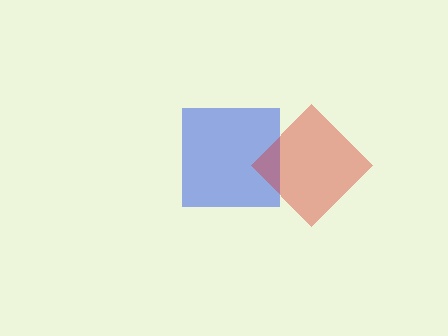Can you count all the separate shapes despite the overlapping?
Yes, there are 2 separate shapes.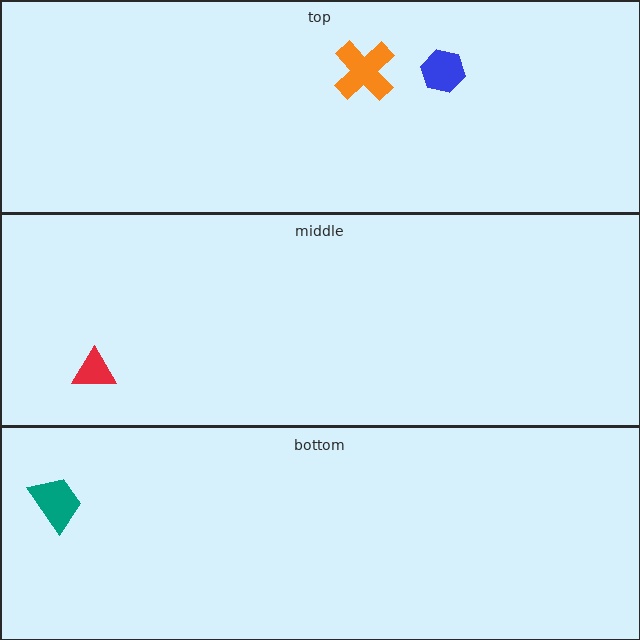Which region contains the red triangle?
The middle region.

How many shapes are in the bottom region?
1.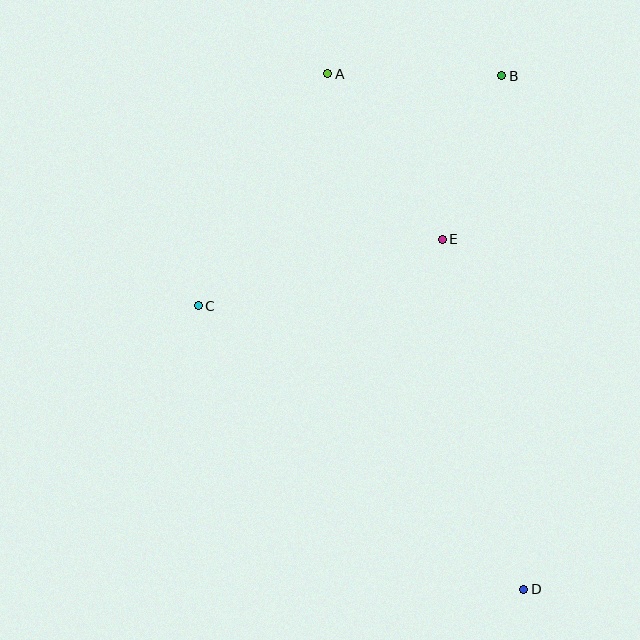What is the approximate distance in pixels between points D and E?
The distance between D and E is approximately 359 pixels.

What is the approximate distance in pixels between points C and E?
The distance between C and E is approximately 253 pixels.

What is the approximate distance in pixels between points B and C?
The distance between B and C is approximately 381 pixels.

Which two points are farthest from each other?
Points A and D are farthest from each other.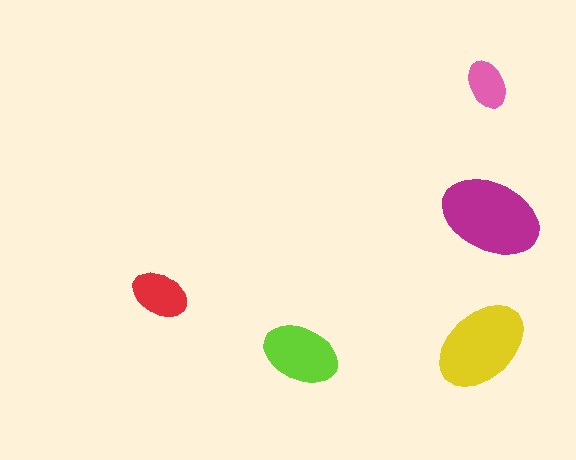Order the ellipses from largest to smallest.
the magenta one, the yellow one, the lime one, the red one, the pink one.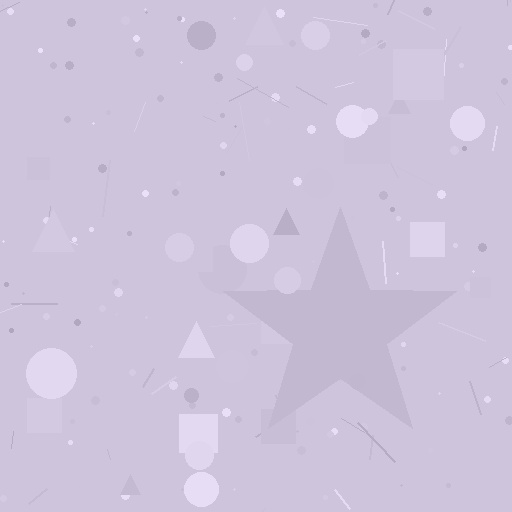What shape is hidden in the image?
A star is hidden in the image.